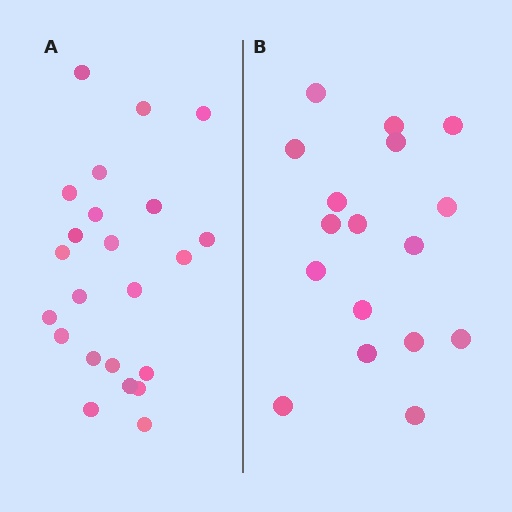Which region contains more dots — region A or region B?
Region A (the left region) has more dots.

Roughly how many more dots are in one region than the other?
Region A has about 6 more dots than region B.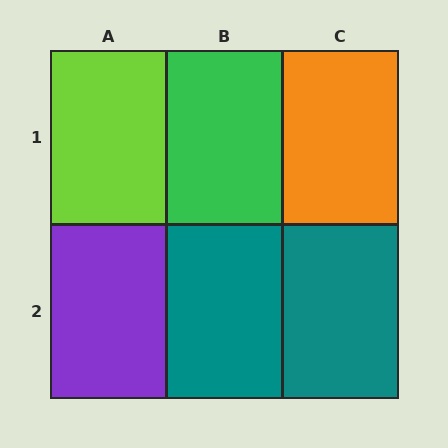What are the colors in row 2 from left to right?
Purple, teal, teal.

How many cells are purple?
1 cell is purple.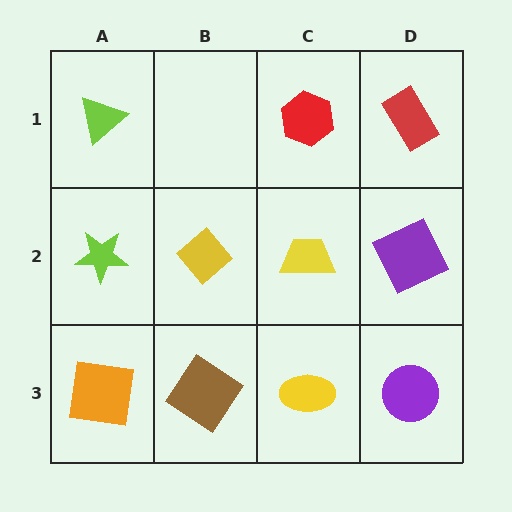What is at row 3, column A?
An orange square.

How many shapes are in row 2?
4 shapes.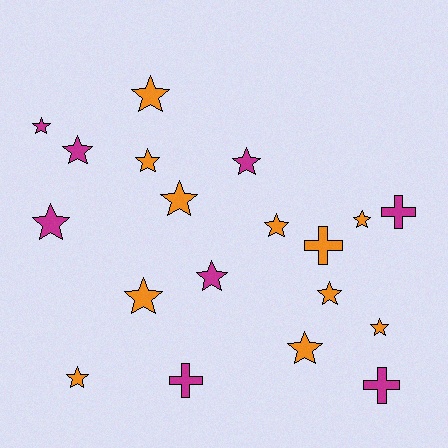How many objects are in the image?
There are 19 objects.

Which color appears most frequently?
Orange, with 11 objects.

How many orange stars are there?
There are 10 orange stars.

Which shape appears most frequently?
Star, with 15 objects.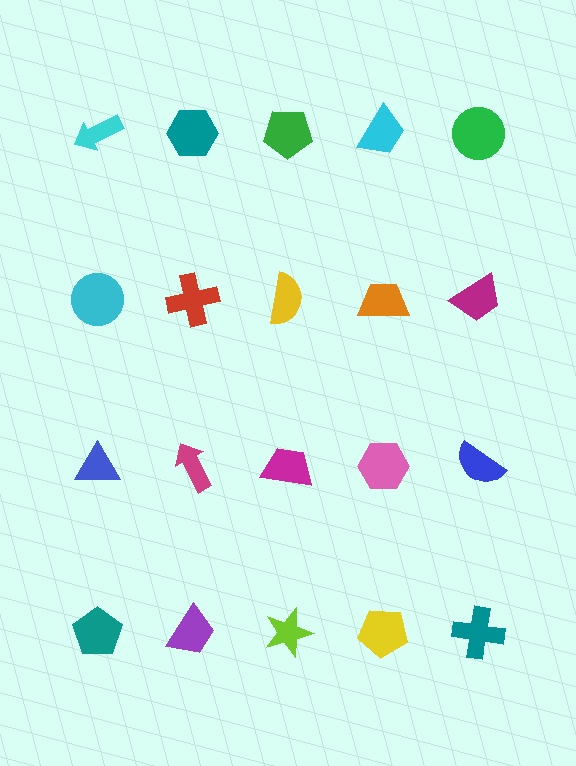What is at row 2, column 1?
A cyan circle.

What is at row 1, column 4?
A cyan trapezoid.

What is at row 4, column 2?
A purple trapezoid.